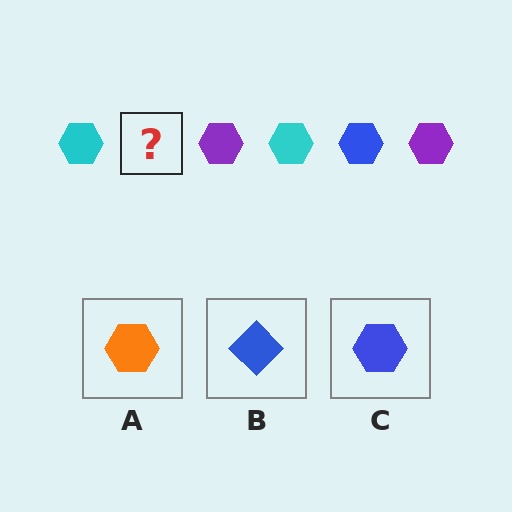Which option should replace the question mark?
Option C.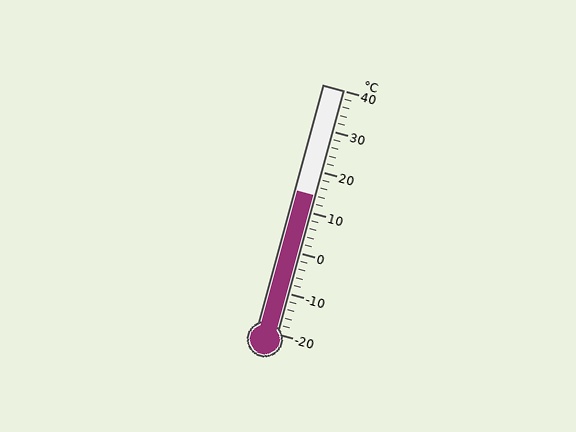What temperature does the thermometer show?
The thermometer shows approximately 14°C.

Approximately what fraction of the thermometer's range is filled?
The thermometer is filled to approximately 55% of its range.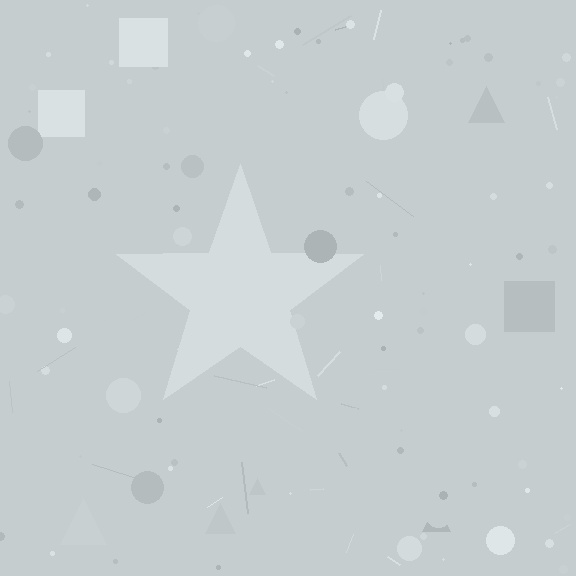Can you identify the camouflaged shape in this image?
The camouflaged shape is a star.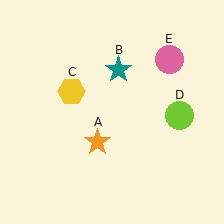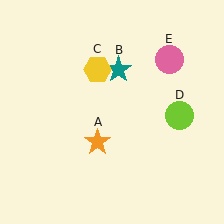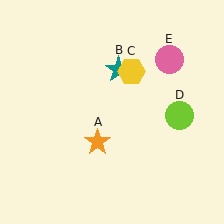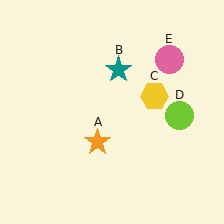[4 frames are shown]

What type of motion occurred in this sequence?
The yellow hexagon (object C) rotated clockwise around the center of the scene.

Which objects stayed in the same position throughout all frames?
Orange star (object A) and teal star (object B) and lime circle (object D) and pink circle (object E) remained stationary.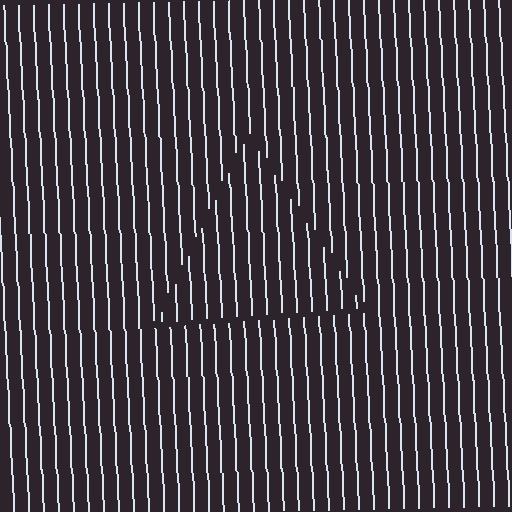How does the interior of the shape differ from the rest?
The interior of the shape contains the same grating, shifted by half a period — the contour is defined by the phase discontinuity where line-ends from the inner and outer gratings abut.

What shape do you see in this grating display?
An illusory triangle. The interior of the shape contains the same grating, shifted by half a period — the contour is defined by the phase discontinuity where line-ends from the inner and outer gratings abut.